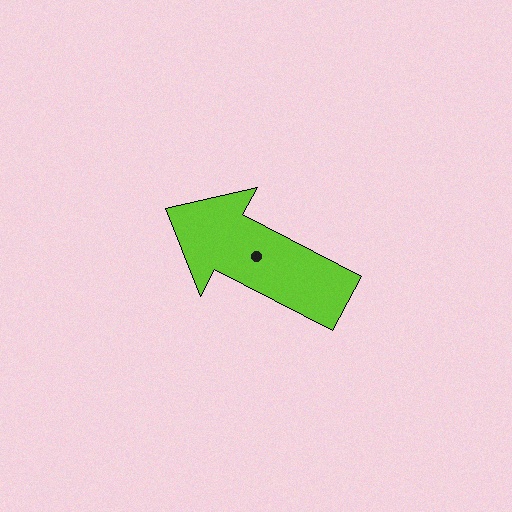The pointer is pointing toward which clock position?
Roughly 10 o'clock.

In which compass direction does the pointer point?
Northwest.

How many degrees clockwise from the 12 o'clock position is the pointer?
Approximately 298 degrees.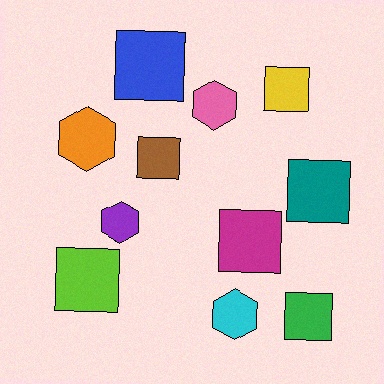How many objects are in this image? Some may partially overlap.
There are 11 objects.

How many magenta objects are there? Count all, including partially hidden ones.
There is 1 magenta object.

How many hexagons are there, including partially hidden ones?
There are 4 hexagons.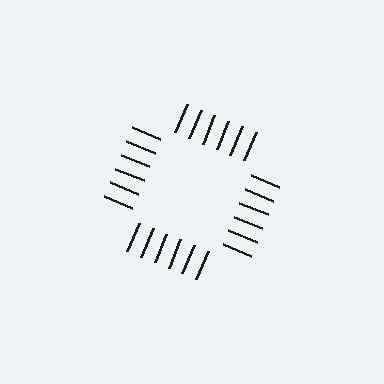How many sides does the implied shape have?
4 sides — the line-ends trace a square.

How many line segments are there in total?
24 — 6 along each of the 4 edges.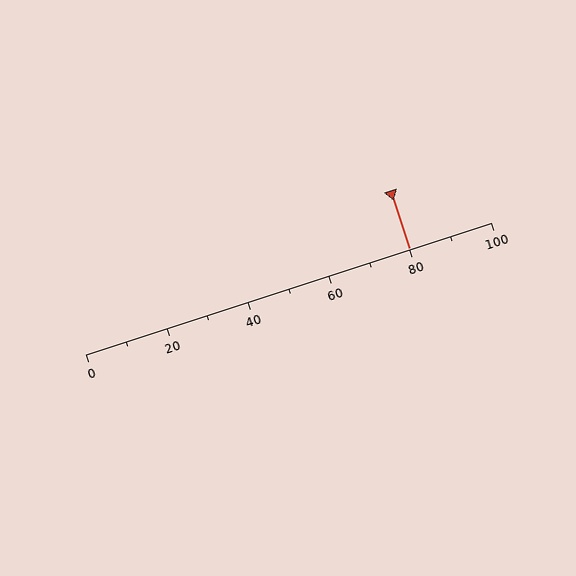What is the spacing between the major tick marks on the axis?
The major ticks are spaced 20 apart.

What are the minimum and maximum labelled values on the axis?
The axis runs from 0 to 100.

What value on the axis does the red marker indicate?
The marker indicates approximately 80.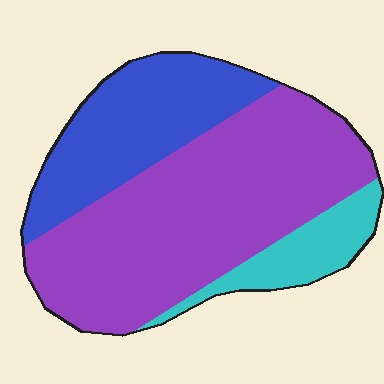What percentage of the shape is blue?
Blue covers 28% of the shape.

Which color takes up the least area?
Cyan, at roughly 10%.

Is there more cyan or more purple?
Purple.